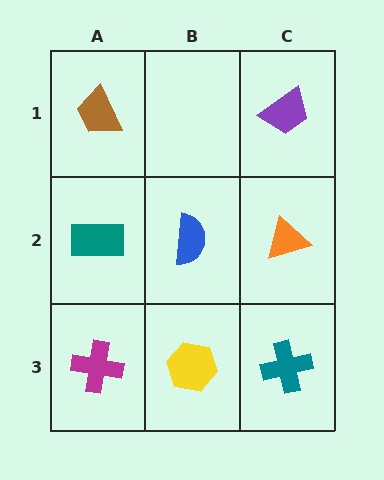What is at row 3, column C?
A teal cross.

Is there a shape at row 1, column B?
No, that cell is empty.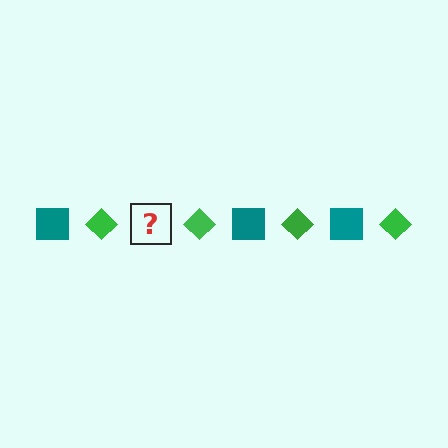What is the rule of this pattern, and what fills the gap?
The rule is that the pattern alternates between teal square and green diamond. The gap should be filled with a teal square.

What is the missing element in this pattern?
The missing element is a teal square.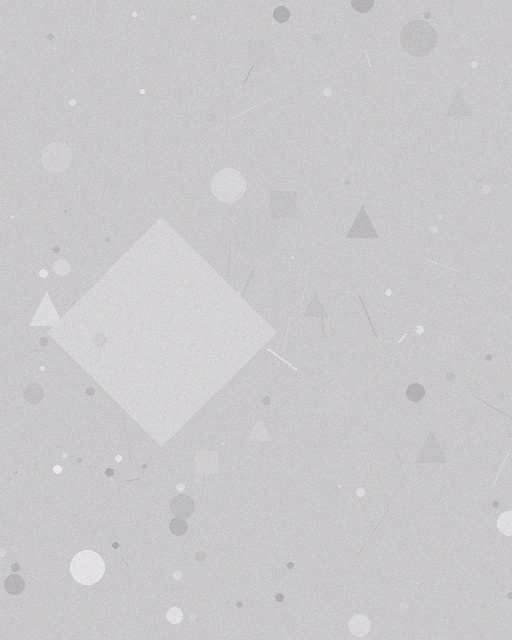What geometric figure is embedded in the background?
A diamond is embedded in the background.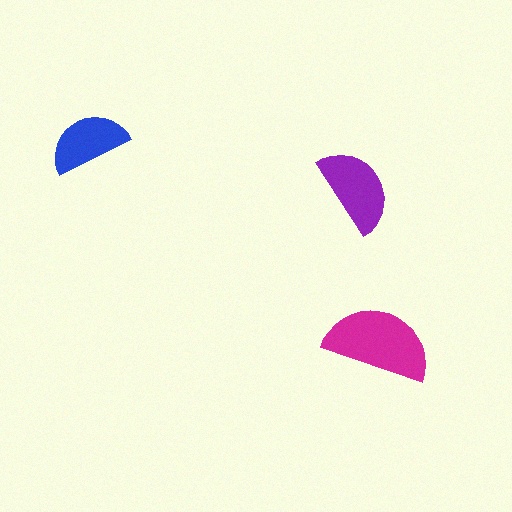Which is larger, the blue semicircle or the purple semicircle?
The purple one.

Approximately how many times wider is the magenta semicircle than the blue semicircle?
About 1.5 times wider.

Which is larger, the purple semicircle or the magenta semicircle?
The magenta one.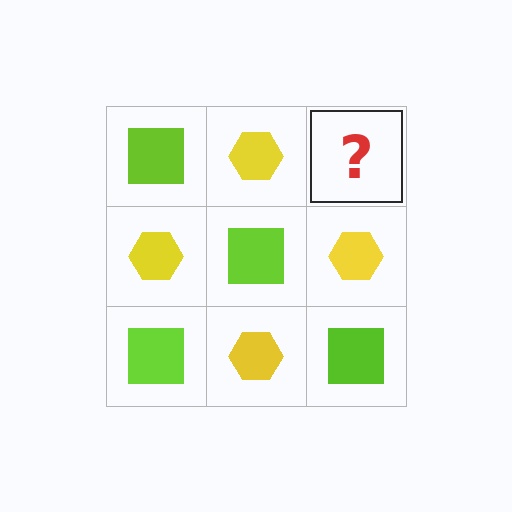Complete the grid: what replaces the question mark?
The question mark should be replaced with a lime square.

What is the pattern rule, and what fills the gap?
The rule is that it alternates lime square and yellow hexagon in a checkerboard pattern. The gap should be filled with a lime square.